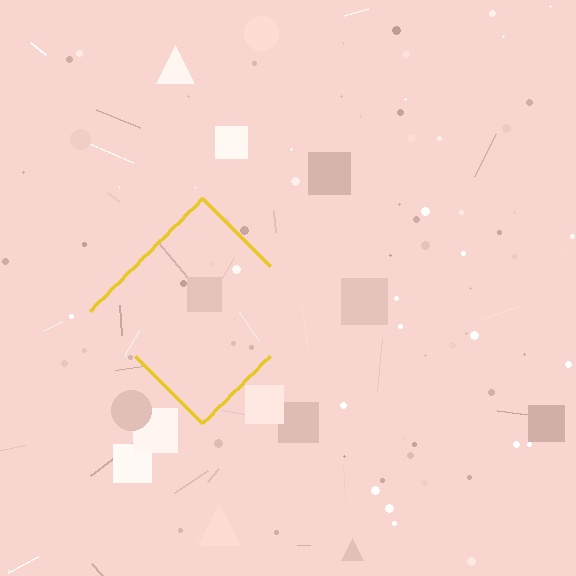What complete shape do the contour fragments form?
The contour fragments form a diamond.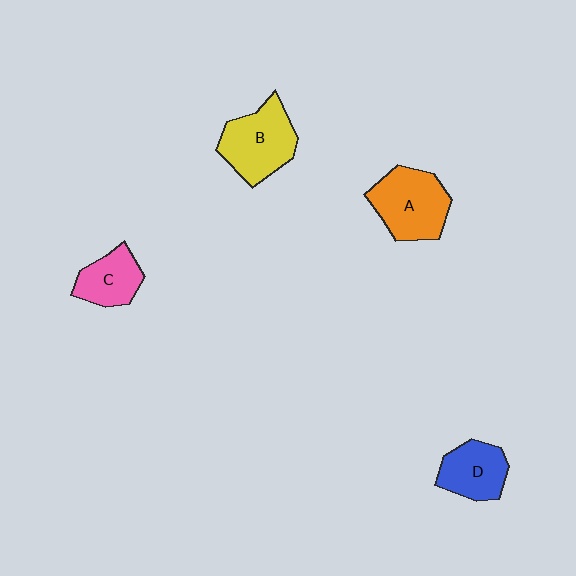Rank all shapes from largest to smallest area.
From largest to smallest: A (orange), B (yellow), D (blue), C (pink).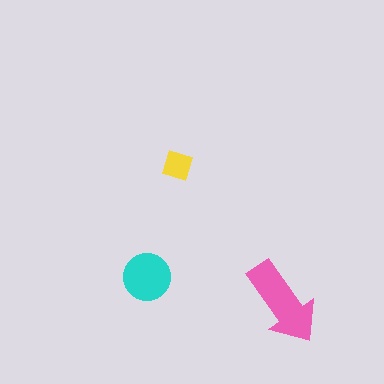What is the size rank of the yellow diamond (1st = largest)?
3rd.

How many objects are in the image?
There are 3 objects in the image.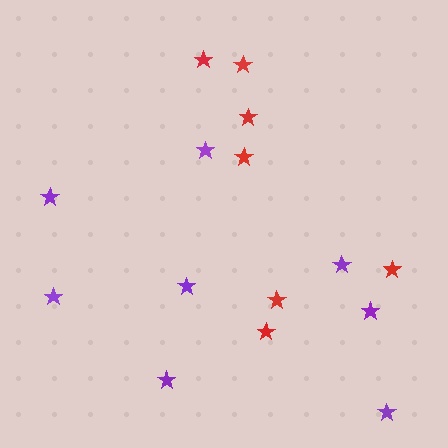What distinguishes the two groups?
There are 2 groups: one group of purple stars (8) and one group of red stars (7).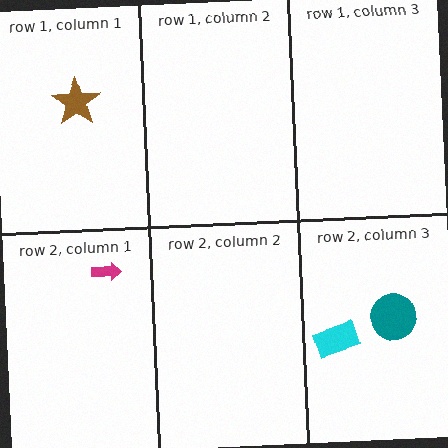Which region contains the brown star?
The row 1, column 1 region.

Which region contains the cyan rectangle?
The row 2, column 3 region.